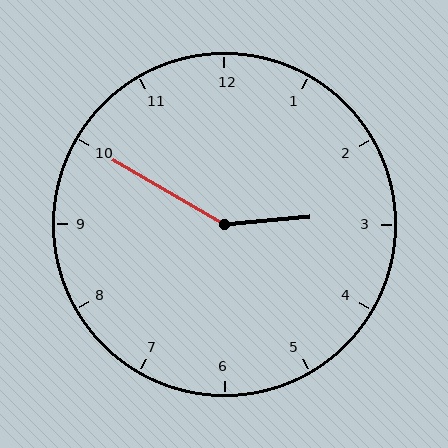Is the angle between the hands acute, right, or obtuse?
It is obtuse.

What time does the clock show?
2:50.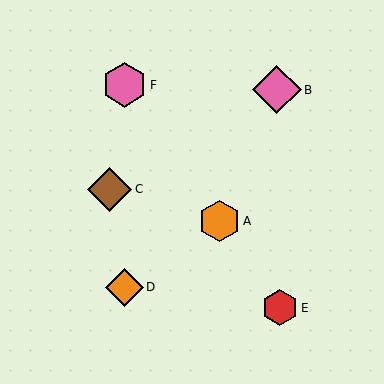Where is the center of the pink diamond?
The center of the pink diamond is at (277, 90).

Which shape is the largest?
The pink diamond (labeled B) is the largest.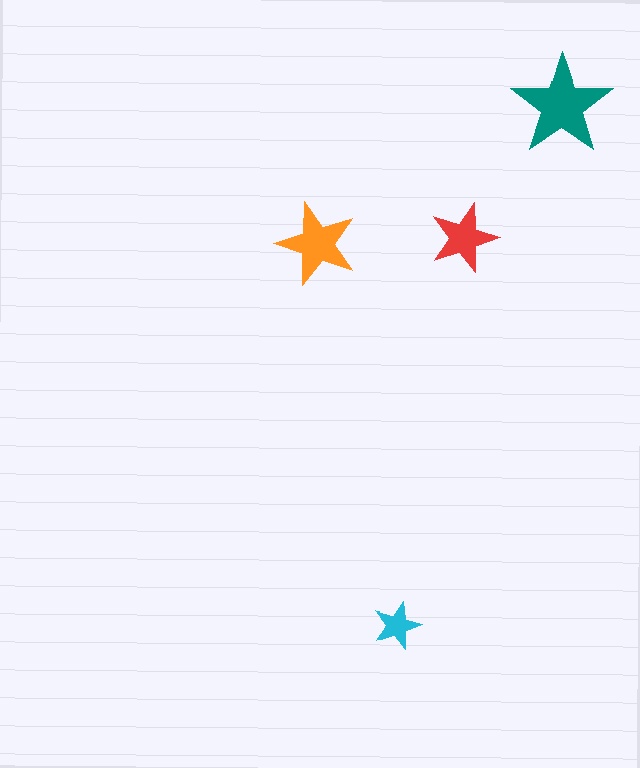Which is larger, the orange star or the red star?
The orange one.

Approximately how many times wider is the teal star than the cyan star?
About 2 times wider.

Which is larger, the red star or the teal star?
The teal one.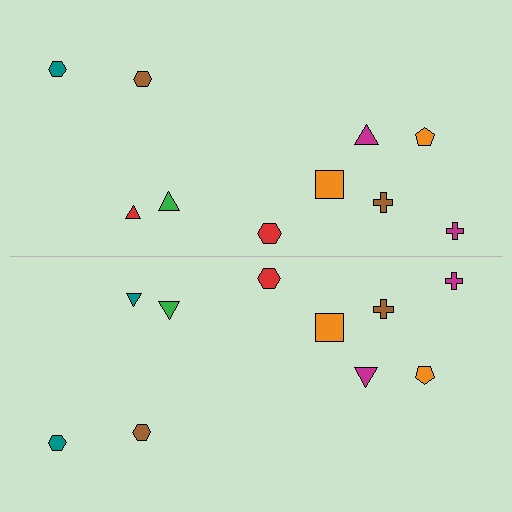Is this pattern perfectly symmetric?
No, the pattern is not perfectly symmetric. The teal triangle on the bottom side breaks the symmetry — its mirror counterpart is red.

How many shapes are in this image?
There are 20 shapes in this image.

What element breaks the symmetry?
The teal triangle on the bottom side breaks the symmetry — its mirror counterpart is red.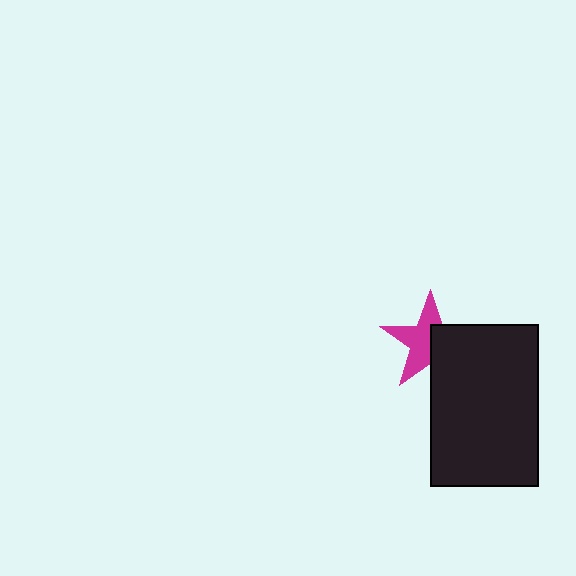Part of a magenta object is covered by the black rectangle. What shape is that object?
It is a star.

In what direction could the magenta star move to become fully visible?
The magenta star could move toward the upper-left. That would shift it out from behind the black rectangle entirely.